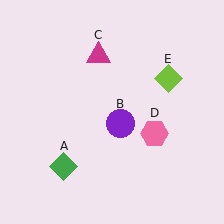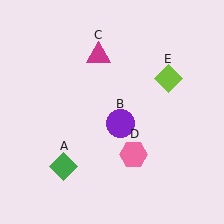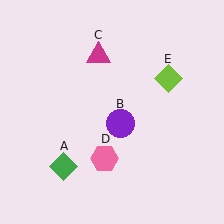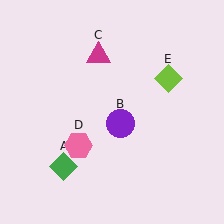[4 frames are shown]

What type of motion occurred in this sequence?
The pink hexagon (object D) rotated clockwise around the center of the scene.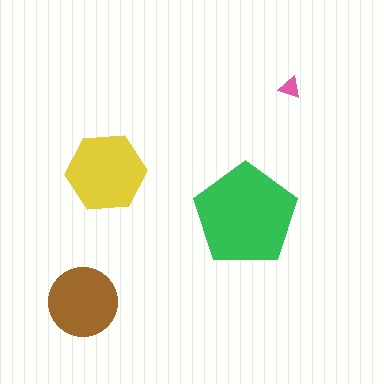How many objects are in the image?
There are 4 objects in the image.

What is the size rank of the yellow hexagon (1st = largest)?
2nd.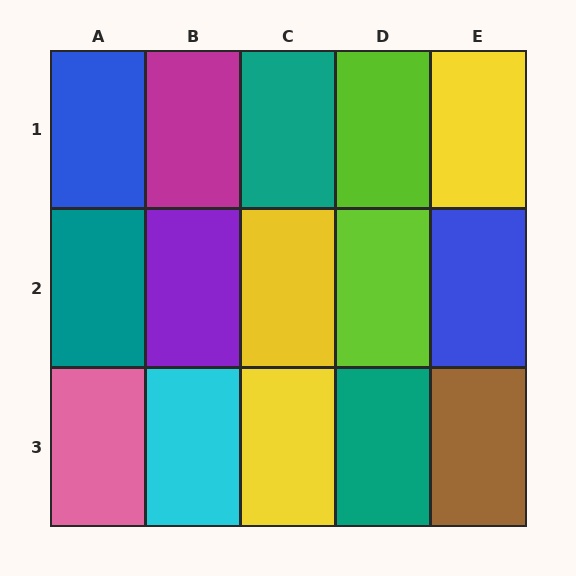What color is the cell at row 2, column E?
Blue.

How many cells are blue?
2 cells are blue.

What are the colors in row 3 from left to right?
Pink, cyan, yellow, teal, brown.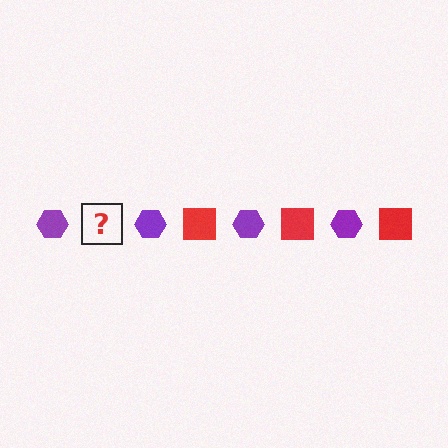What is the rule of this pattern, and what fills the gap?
The rule is that the pattern alternates between purple hexagon and red square. The gap should be filled with a red square.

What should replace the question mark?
The question mark should be replaced with a red square.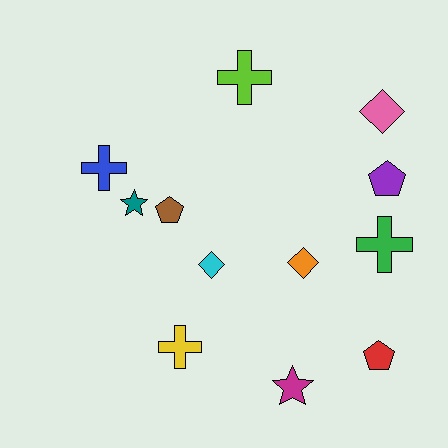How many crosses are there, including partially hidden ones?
There are 4 crosses.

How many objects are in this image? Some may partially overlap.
There are 12 objects.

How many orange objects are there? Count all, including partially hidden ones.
There is 1 orange object.